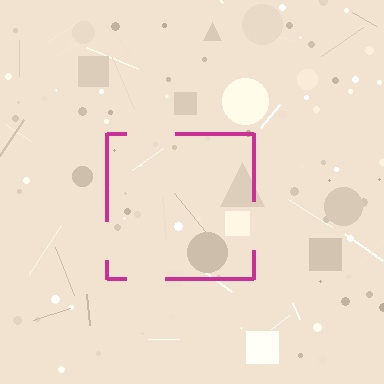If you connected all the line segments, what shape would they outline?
They would outline a square.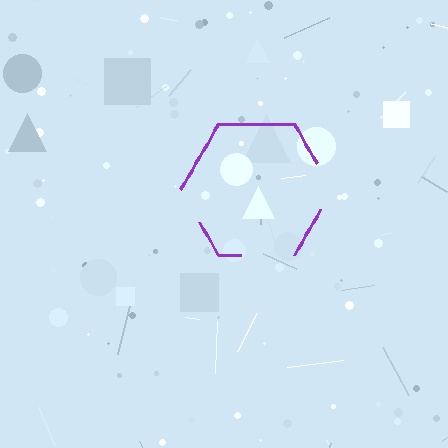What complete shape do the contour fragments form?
The contour fragments form a hexagon.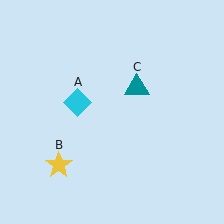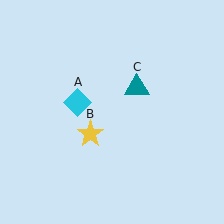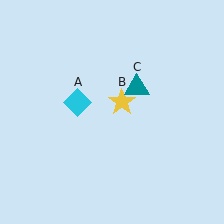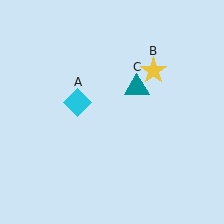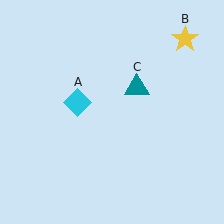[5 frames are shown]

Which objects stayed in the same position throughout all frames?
Cyan diamond (object A) and teal triangle (object C) remained stationary.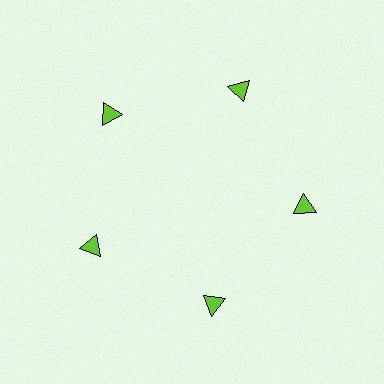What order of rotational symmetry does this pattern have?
This pattern has 5-fold rotational symmetry.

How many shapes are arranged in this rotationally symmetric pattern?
There are 5 shapes, arranged in 5 groups of 1.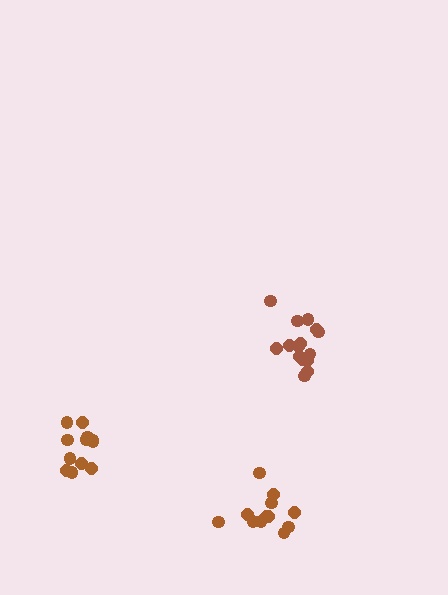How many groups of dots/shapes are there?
There are 3 groups.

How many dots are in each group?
Group 1: 12 dots, Group 2: 15 dots, Group 3: 12 dots (39 total).